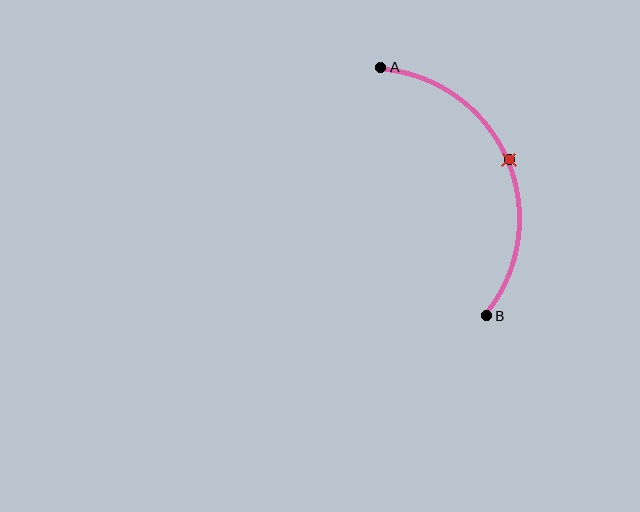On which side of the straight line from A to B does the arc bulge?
The arc bulges to the right of the straight line connecting A and B.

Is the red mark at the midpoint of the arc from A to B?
Yes. The red mark lies on the arc at equal arc-length from both A and B — it is the arc midpoint.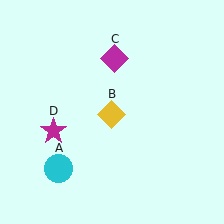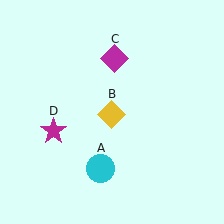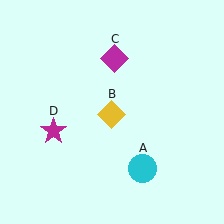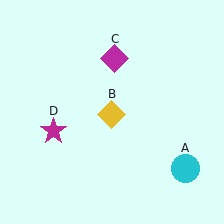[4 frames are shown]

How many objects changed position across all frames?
1 object changed position: cyan circle (object A).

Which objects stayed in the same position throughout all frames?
Yellow diamond (object B) and magenta diamond (object C) and magenta star (object D) remained stationary.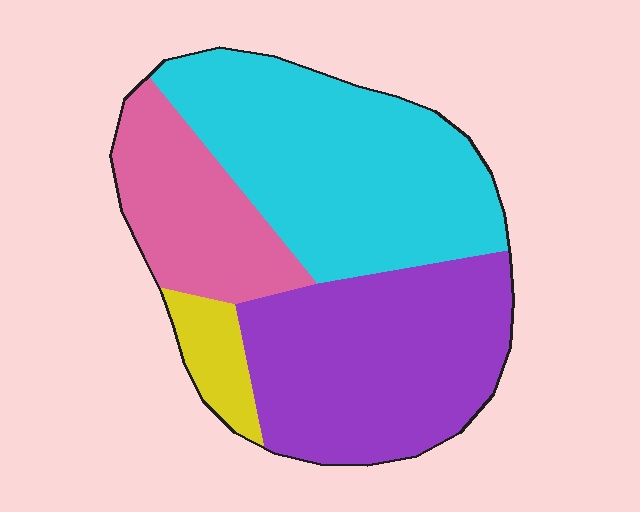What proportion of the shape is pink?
Pink covers about 20% of the shape.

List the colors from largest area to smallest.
From largest to smallest: cyan, purple, pink, yellow.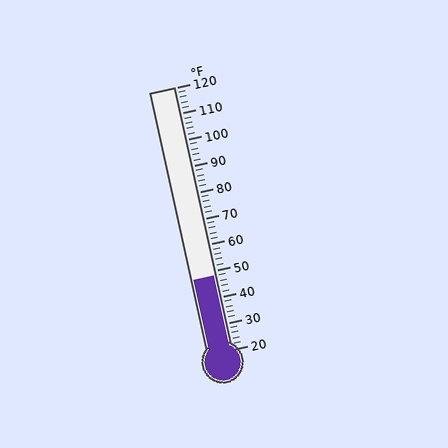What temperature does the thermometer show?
The thermometer shows approximately 48°F.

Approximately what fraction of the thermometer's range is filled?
The thermometer is filled to approximately 30% of its range.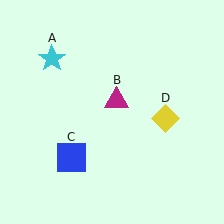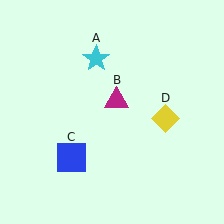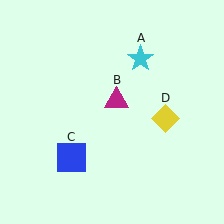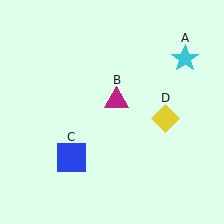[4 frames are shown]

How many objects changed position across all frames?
1 object changed position: cyan star (object A).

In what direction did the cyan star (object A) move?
The cyan star (object A) moved right.